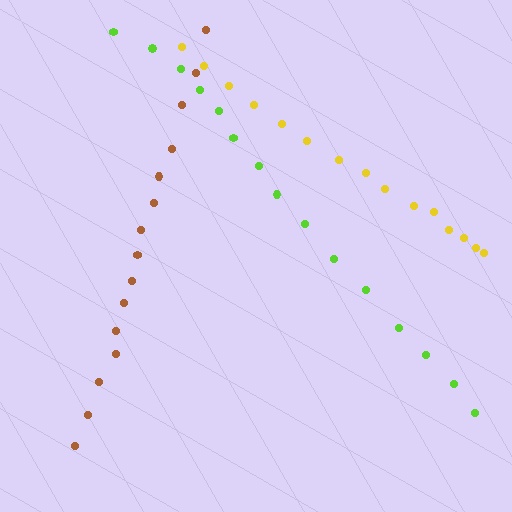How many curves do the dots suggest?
There are 3 distinct paths.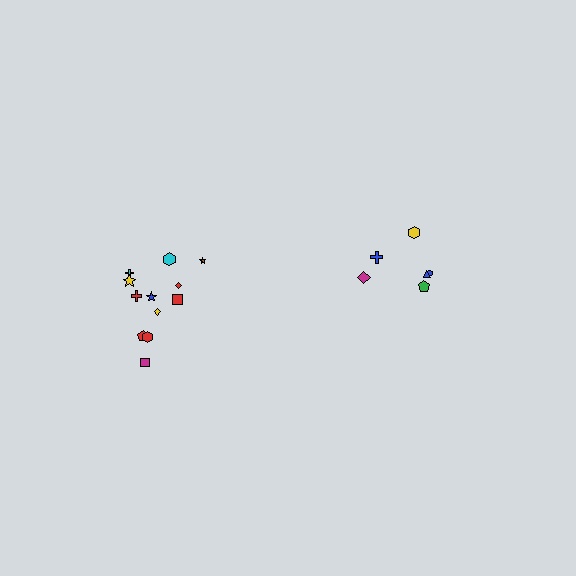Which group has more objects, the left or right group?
The left group.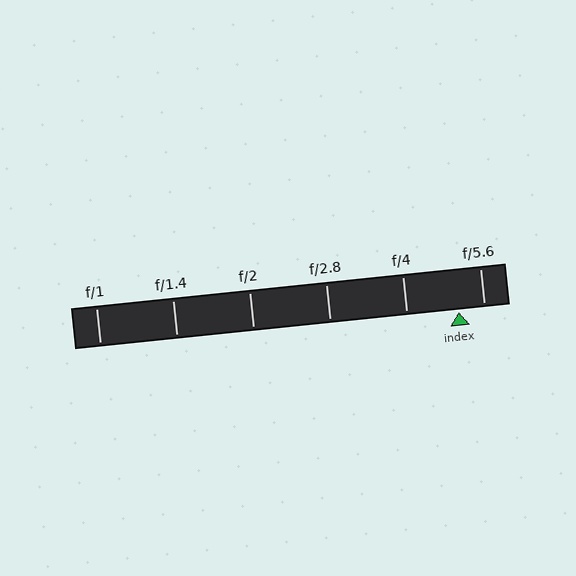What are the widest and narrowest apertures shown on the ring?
The widest aperture shown is f/1 and the narrowest is f/5.6.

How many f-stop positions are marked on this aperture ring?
There are 6 f-stop positions marked.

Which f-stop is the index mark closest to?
The index mark is closest to f/5.6.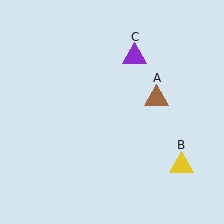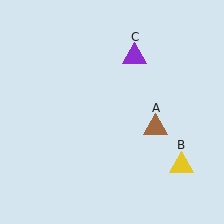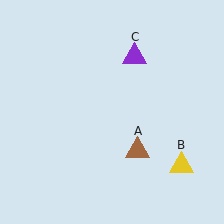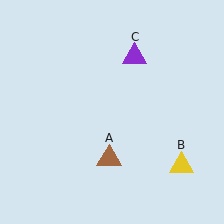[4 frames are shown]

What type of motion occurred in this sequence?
The brown triangle (object A) rotated clockwise around the center of the scene.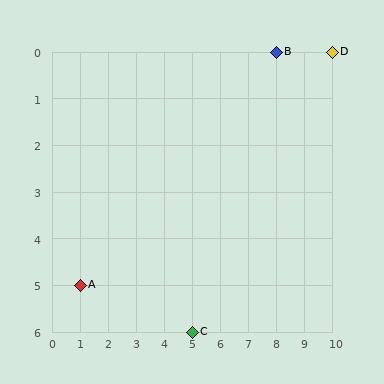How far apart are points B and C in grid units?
Points B and C are 3 columns and 6 rows apart (about 6.7 grid units diagonally).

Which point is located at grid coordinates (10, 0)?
Point D is at (10, 0).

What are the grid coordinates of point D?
Point D is at grid coordinates (10, 0).